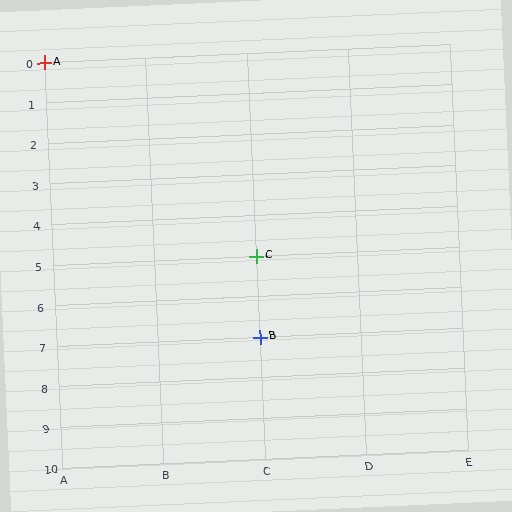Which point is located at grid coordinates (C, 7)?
Point B is at (C, 7).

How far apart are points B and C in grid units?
Points B and C are 2 rows apart.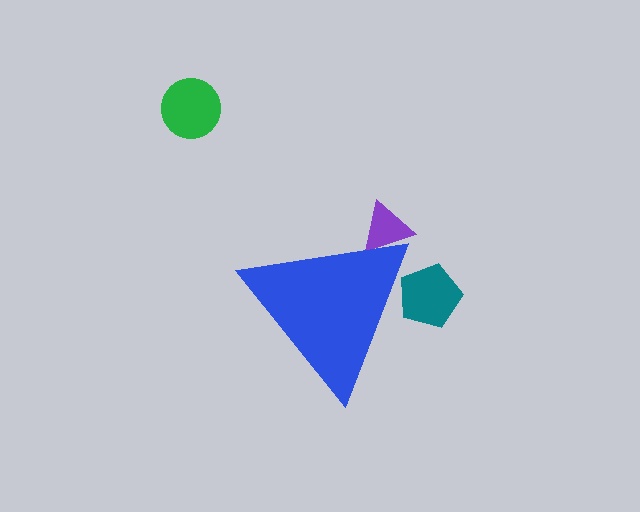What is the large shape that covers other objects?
A blue triangle.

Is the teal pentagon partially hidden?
Yes, the teal pentagon is partially hidden behind the blue triangle.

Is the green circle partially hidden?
No, the green circle is fully visible.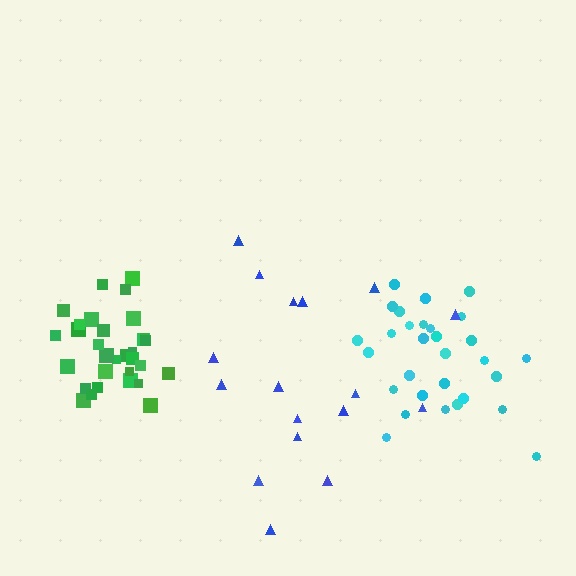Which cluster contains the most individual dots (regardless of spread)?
Green (31).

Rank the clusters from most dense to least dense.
green, cyan, blue.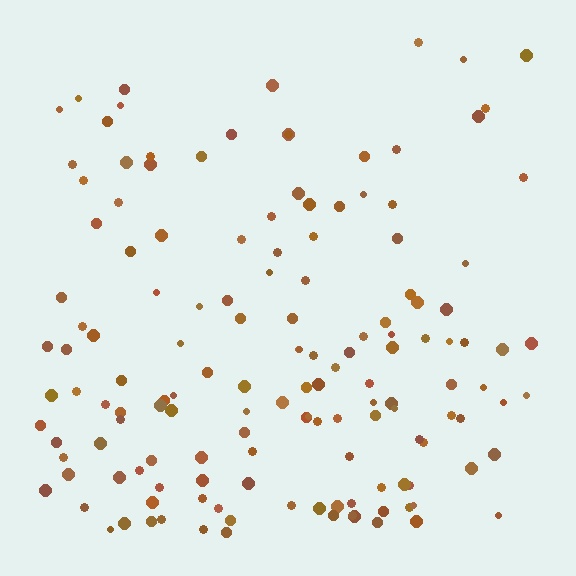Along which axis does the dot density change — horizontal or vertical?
Vertical.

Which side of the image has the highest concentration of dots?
The bottom.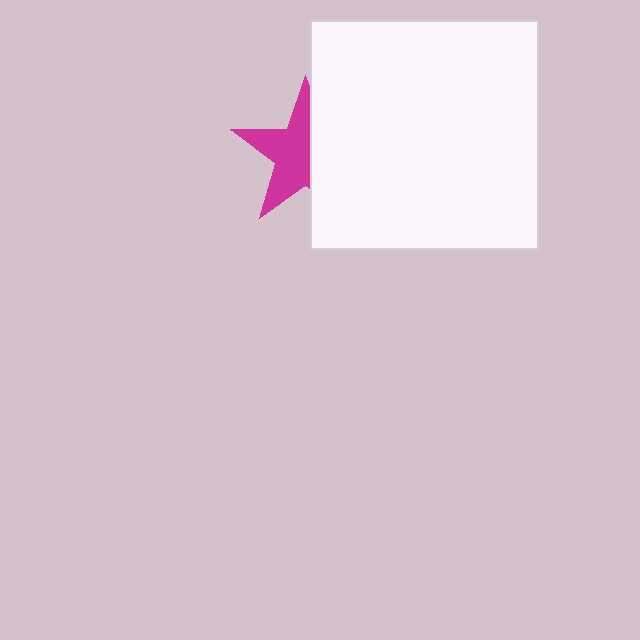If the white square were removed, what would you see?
You would see the complete magenta star.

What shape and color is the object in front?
The object in front is a white square.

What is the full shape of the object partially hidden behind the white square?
The partially hidden object is a magenta star.